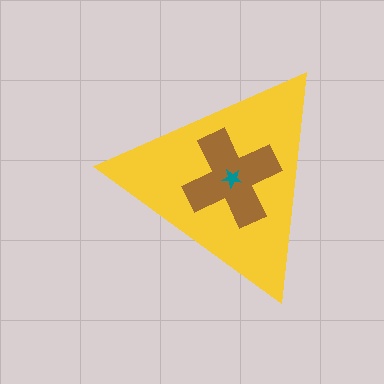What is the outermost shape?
The yellow triangle.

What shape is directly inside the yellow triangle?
The brown cross.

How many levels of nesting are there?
3.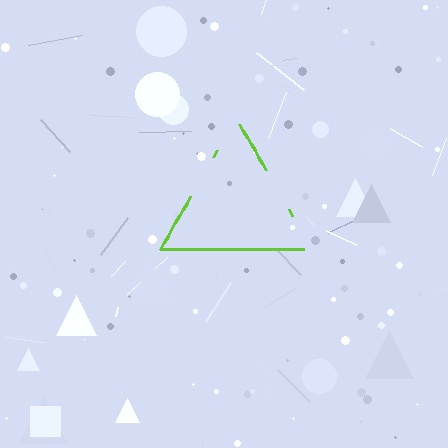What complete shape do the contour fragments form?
The contour fragments form a triangle.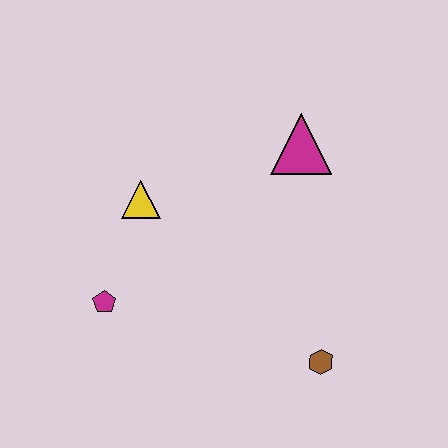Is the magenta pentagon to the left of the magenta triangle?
Yes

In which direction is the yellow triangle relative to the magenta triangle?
The yellow triangle is to the left of the magenta triangle.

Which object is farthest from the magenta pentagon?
The magenta triangle is farthest from the magenta pentagon.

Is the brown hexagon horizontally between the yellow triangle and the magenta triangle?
No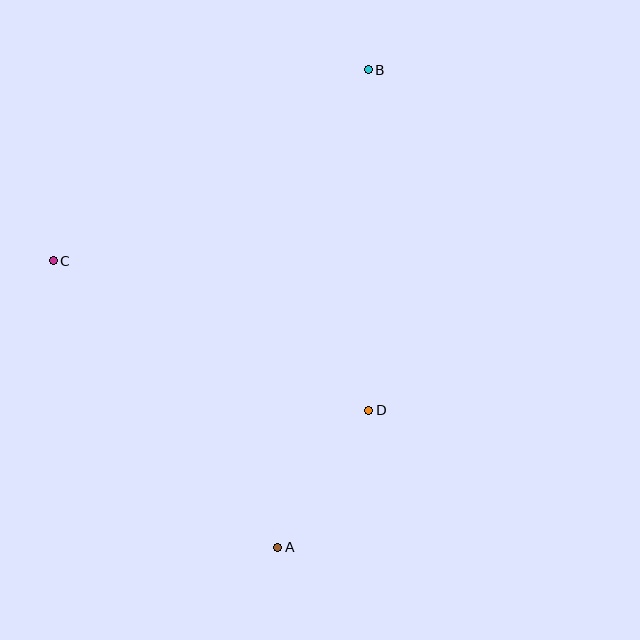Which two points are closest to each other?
Points A and D are closest to each other.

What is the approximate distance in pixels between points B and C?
The distance between B and C is approximately 368 pixels.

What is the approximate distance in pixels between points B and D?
The distance between B and D is approximately 340 pixels.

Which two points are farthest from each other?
Points A and B are farthest from each other.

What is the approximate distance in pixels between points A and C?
The distance between A and C is approximately 364 pixels.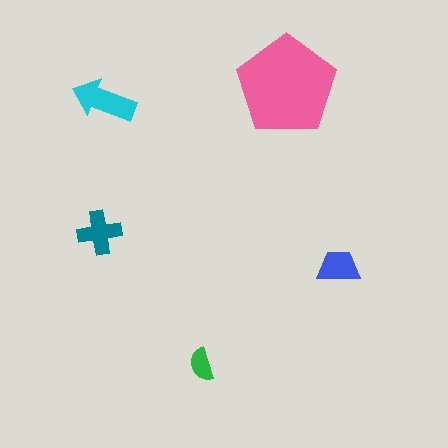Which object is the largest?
The pink pentagon.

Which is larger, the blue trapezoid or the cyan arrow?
The cyan arrow.